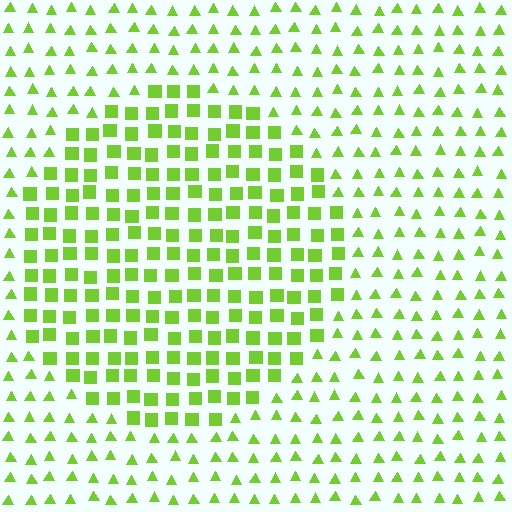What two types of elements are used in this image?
The image uses squares inside the circle region and triangles outside it.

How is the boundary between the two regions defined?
The boundary is defined by a change in element shape: squares inside vs. triangles outside. All elements share the same color and spacing.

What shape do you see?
I see a circle.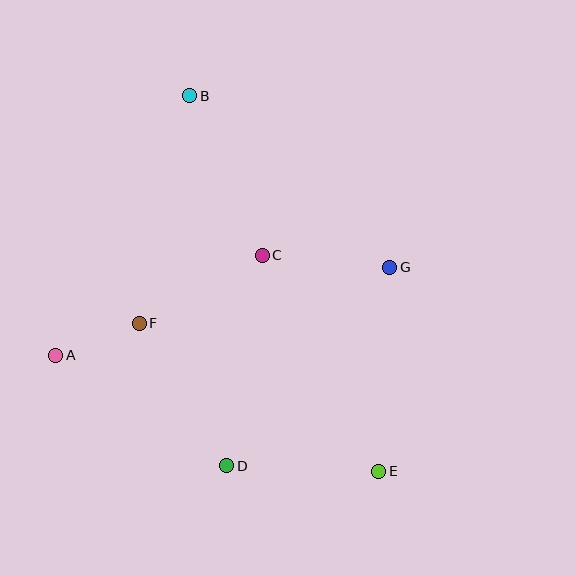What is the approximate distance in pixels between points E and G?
The distance between E and G is approximately 204 pixels.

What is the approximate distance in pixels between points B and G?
The distance between B and G is approximately 263 pixels.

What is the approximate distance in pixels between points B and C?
The distance between B and C is approximately 175 pixels.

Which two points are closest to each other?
Points A and F are closest to each other.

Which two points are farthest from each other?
Points B and E are farthest from each other.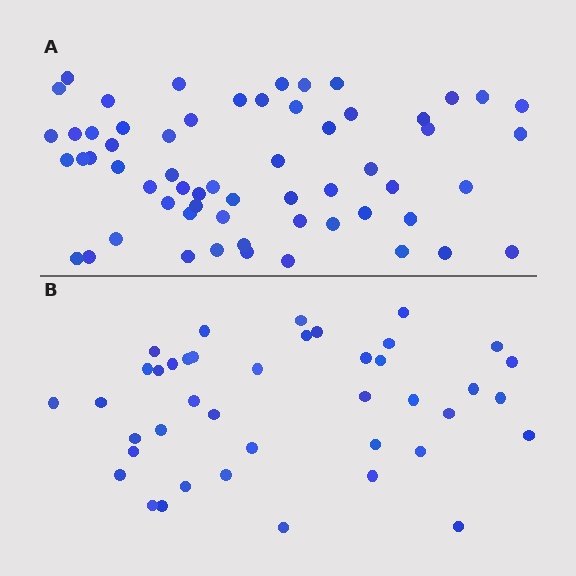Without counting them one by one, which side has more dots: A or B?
Region A (the top region) has more dots.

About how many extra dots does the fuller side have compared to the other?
Region A has approximately 20 more dots than region B.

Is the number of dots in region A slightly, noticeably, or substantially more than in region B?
Region A has substantially more. The ratio is roughly 1.5 to 1.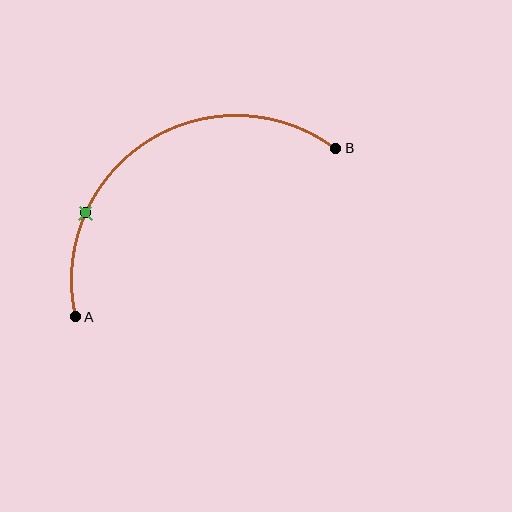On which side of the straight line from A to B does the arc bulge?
The arc bulges above the straight line connecting A and B.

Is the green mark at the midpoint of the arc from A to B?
No. The green mark lies on the arc but is closer to endpoint A. The arc midpoint would be at the point on the curve equidistant along the arc from both A and B.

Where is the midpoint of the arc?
The arc midpoint is the point on the curve farthest from the straight line joining A and B. It sits above that line.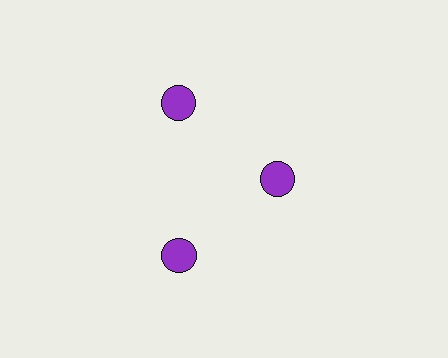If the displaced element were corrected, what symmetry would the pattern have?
It would have 3-fold rotational symmetry — the pattern would map onto itself every 120 degrees.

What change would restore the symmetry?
The symmetry would be restored by moving it outward, back onto the ring so that all 3 circles sit at equal angles and equal distance from the center.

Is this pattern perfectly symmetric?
No. The 3 purple circles are arranged in a ring, but one element near the 3 o'clock position is pulled inward toward the center, breaking the 3-fold rotational symmetry.